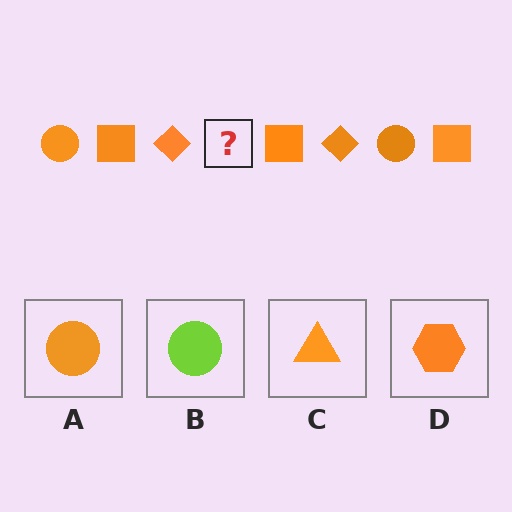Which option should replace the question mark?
Option A.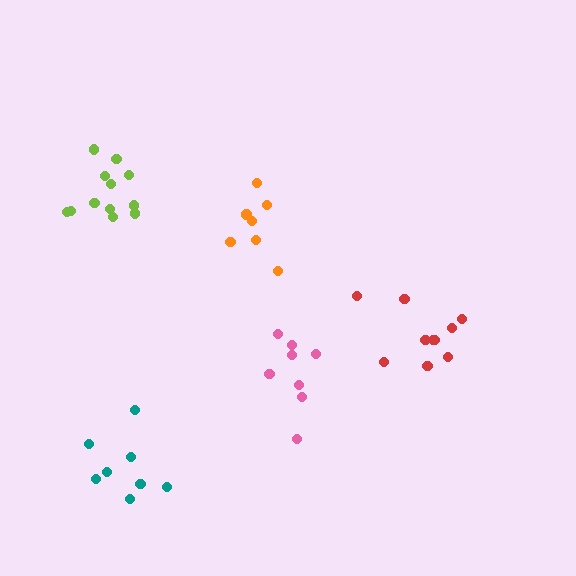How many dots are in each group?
Group 1: 10 dots, Group 2: 8 dots, Group 3: 12 dots, Group 4: 8 dots, Group 5: 7 dots (45 total).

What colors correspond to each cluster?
The clusters are colored: red, pink, lime, teal, orange.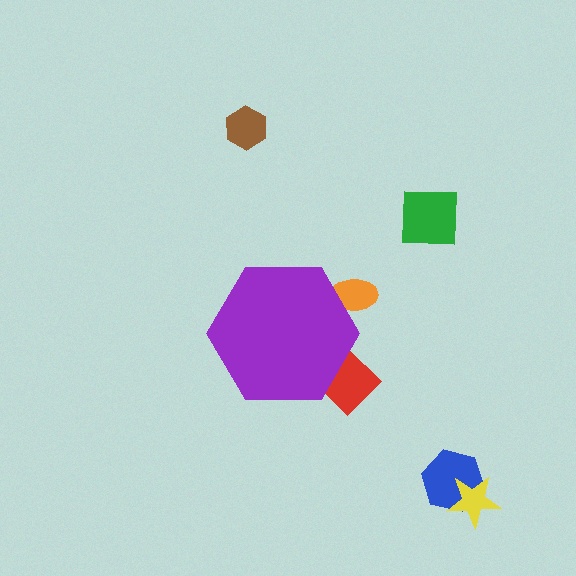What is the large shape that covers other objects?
A purple hexagon.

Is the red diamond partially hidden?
Yes, the red diamond is partially hidden behind the purple hexagon.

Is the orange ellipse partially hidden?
Yes, the orange ellipse is partially hidden behind the purple hexagon.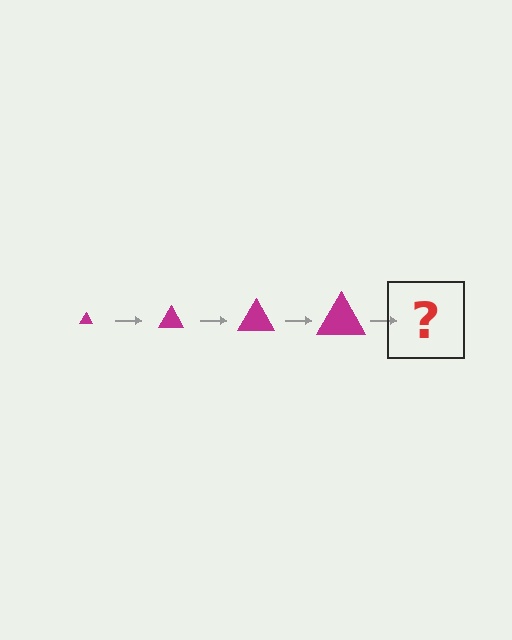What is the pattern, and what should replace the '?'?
The pattern is that the triangle gets progressively larger each step. The '?' should be a magenta triangle, larger than the previous one.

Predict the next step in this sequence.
The next step is a magenta triangle, larger than the previous one.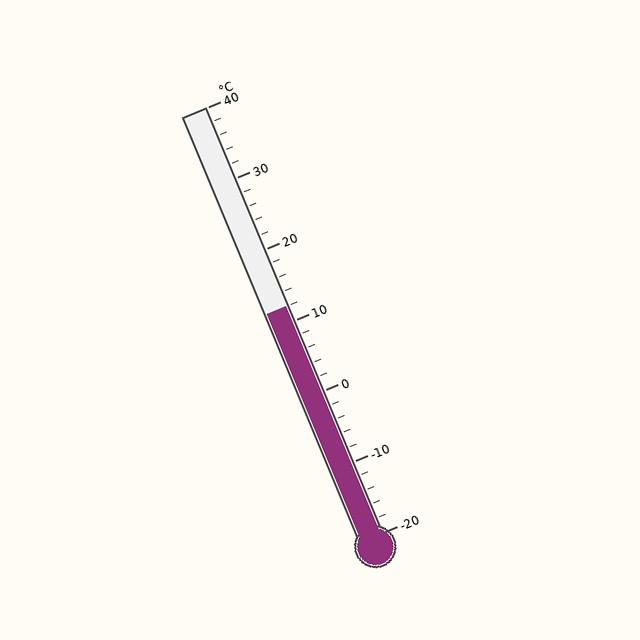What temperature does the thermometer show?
The thermometer shows approximately 12°C.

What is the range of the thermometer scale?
The thermometer scale ranges from -20°C to 40°C.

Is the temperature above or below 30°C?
The temperature is below 30°C.